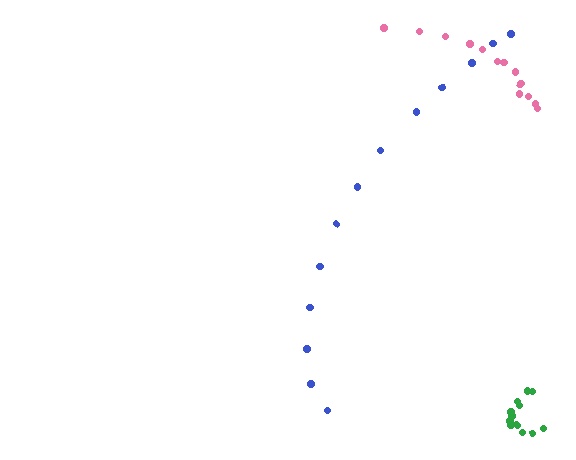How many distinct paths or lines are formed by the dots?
There are 3 distinct paths.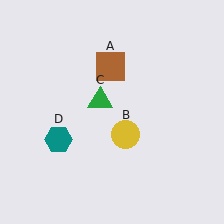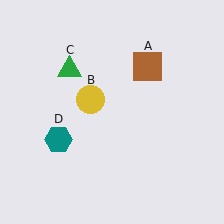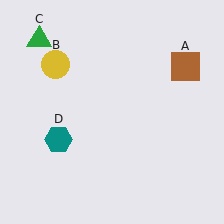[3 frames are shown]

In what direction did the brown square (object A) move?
The brown square (object A) moved right.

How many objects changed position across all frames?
3 objects changed position: brown square (object A), yellow circle (object B), green triangle (object C).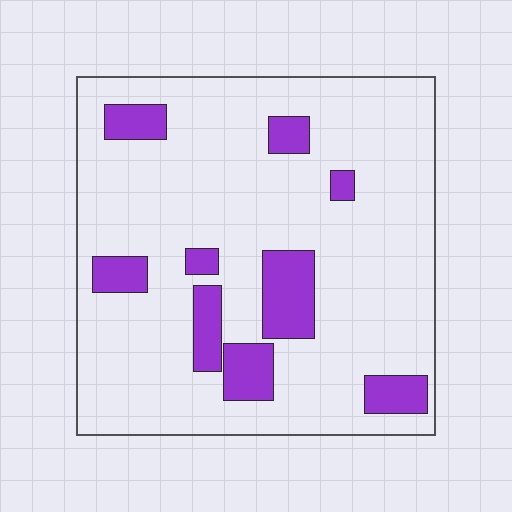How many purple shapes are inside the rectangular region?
9.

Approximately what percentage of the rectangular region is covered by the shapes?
Approximately 15%.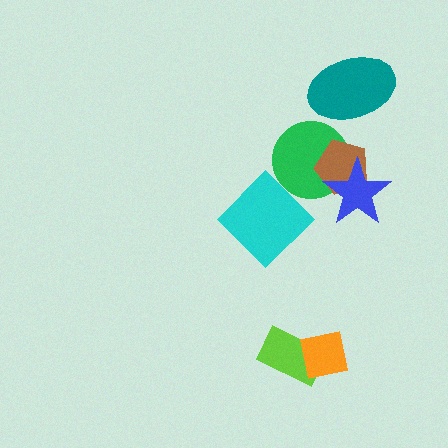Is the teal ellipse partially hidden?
No, no other shape covers it.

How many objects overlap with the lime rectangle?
1 object overlaps with the lime rectangle.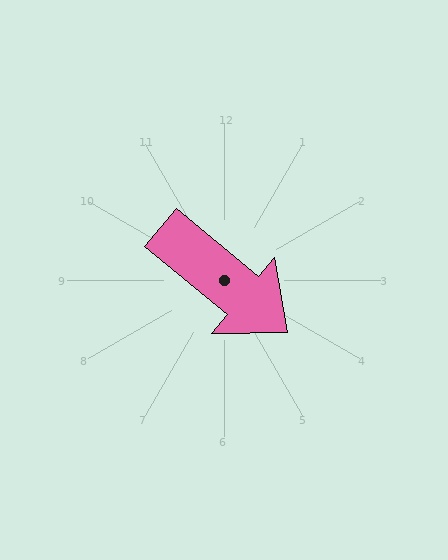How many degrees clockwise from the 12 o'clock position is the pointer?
Approximately 130 degrees.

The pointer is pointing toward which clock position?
Roughly 4 o'clock.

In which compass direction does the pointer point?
Southeast.